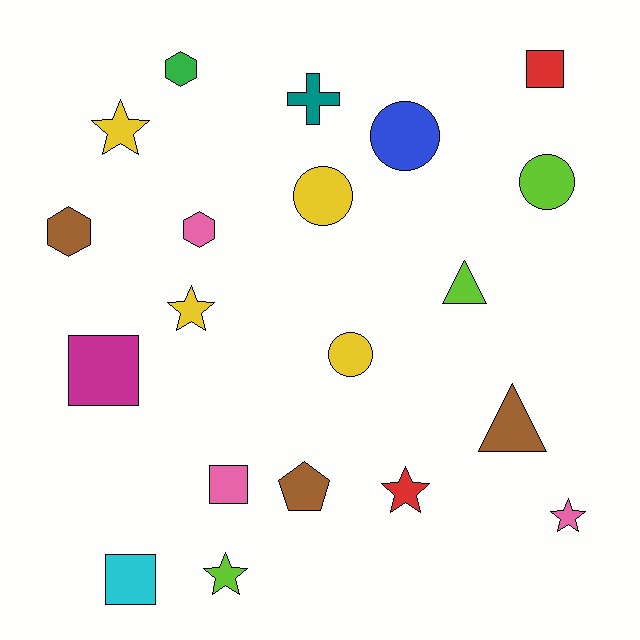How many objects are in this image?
There are 20 objects.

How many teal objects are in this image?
There is 1 teal object.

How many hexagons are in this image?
There are 3 hexagons.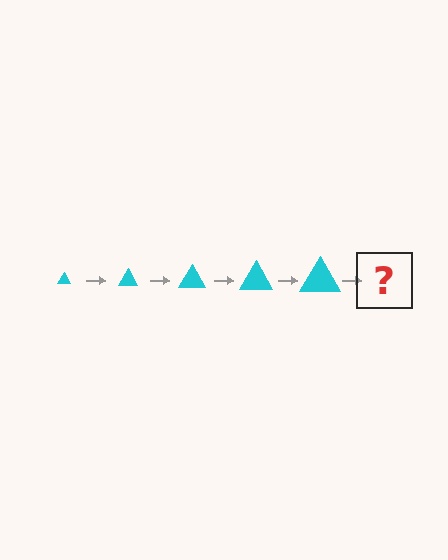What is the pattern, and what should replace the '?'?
The pattern is that the triangle gets progressively larger each step. The '?' should be a cyan triangle, larger than the previous one.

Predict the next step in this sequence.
The next step is a cyan triangle, larger than the previous one.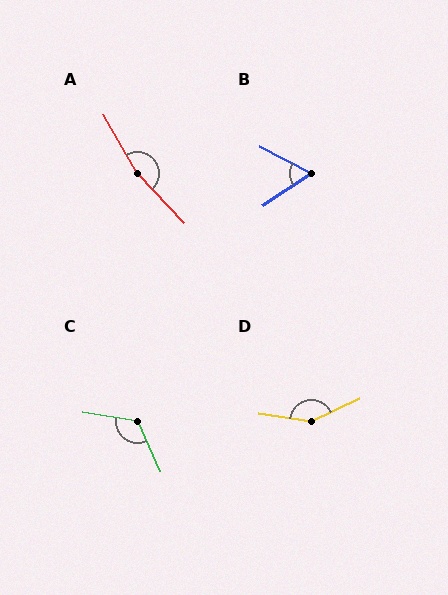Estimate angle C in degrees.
Approximately 123 degrees.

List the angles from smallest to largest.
B (61°), C (123°), D (147°), A (166°).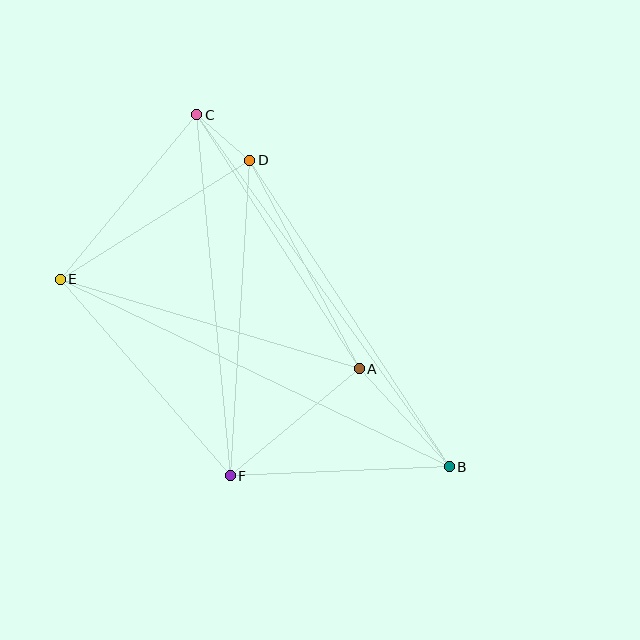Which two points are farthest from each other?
Points B and C are farthest from each other.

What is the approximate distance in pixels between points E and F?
The distance between E and F is approximately 260 pixels.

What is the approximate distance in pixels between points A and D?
The distance between A and D is approximately 236 pixels.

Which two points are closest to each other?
Points C and D are closest to each other.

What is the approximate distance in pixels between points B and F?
The distance between B and F is approximately 219 pixels.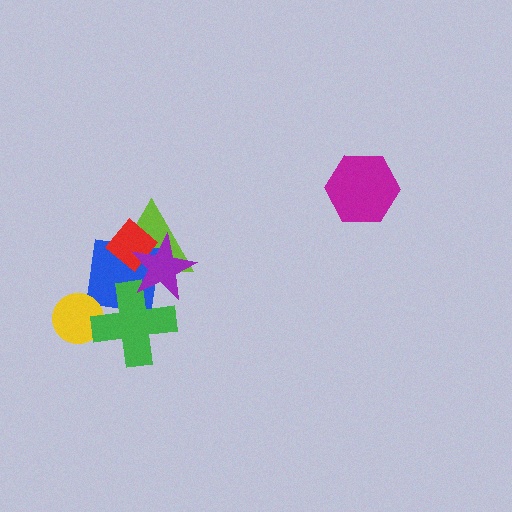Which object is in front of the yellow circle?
The green cross is in front of the yellow circle.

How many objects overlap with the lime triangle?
4 objects overlap with the lime triangle.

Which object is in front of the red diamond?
The purple star is in front of the red diamond.